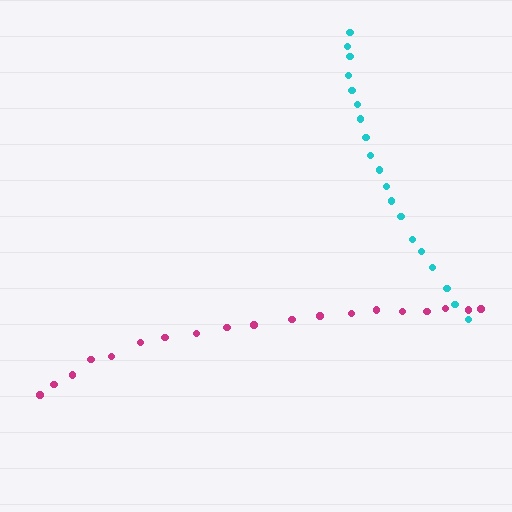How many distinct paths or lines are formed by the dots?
There are 2 distinct paths.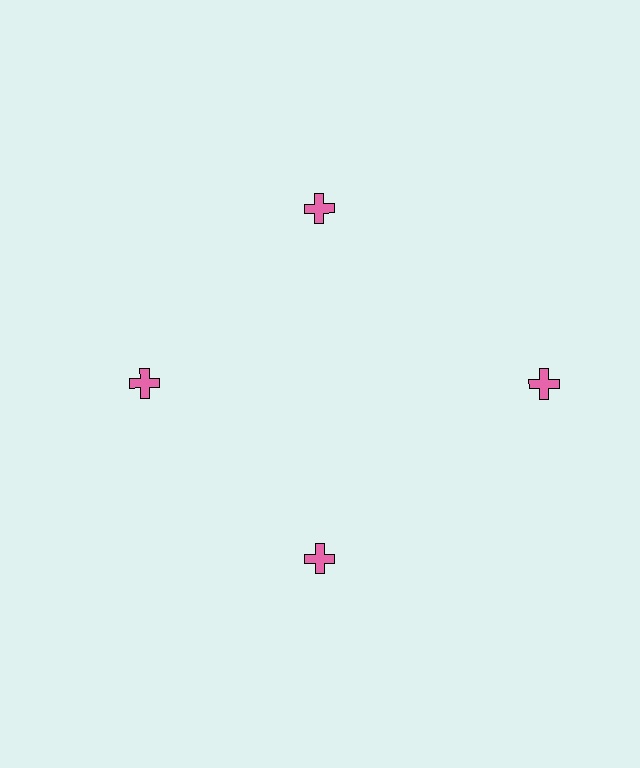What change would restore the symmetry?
The symmetry would be restored by moving it inward, back onto the ring so that all 4 crosses sit at equal angles and equal distance from the center.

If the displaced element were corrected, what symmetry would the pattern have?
It would have 4-fold rotational symmetry — the pattern would map onto itself every 90 degrees.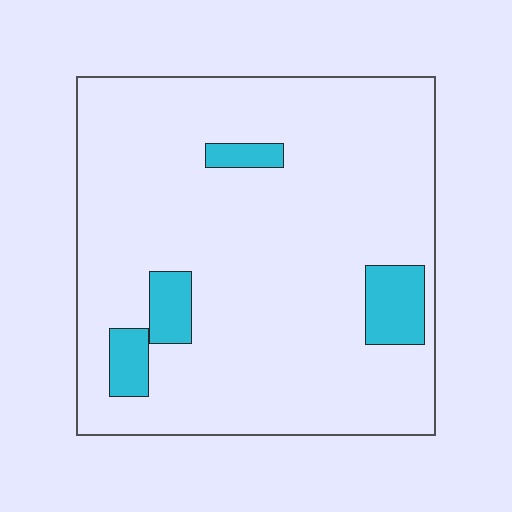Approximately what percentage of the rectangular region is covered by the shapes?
Approximately 10%.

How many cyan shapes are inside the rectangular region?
4.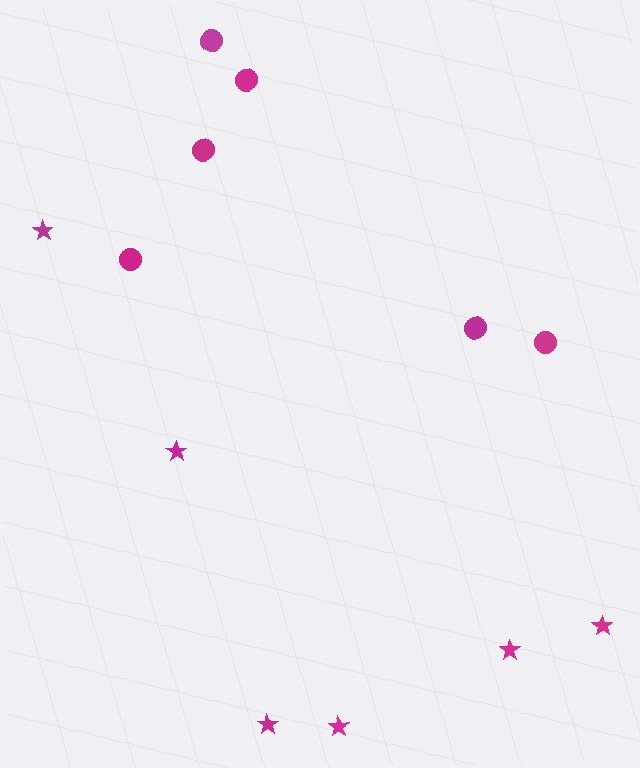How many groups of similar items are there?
There are 2 groups: one group of circles (6) and one group of stars (6).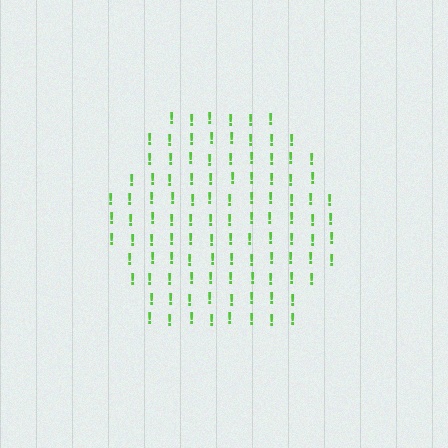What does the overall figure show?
The overall figure shows a hexagon.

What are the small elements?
The small elements are exclamation marks.